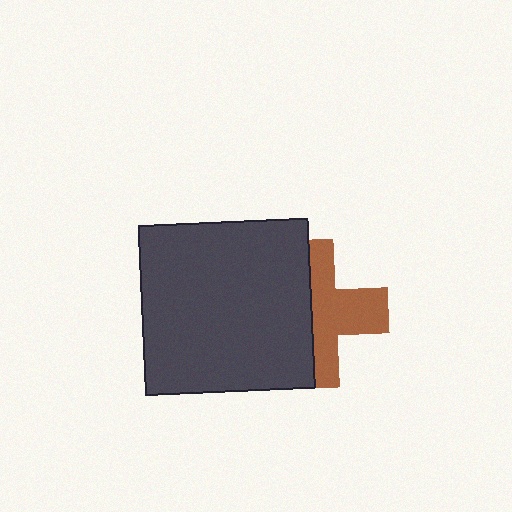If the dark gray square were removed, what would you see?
You would see the complete brown cross.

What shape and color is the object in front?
The object in front is a dark gray square.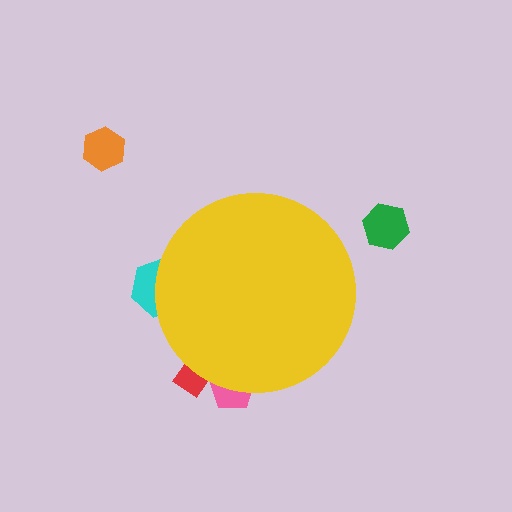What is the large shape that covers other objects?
A yellow circle.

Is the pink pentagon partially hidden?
Yes, the pink pentagon is partially hidden behind the yellow circle.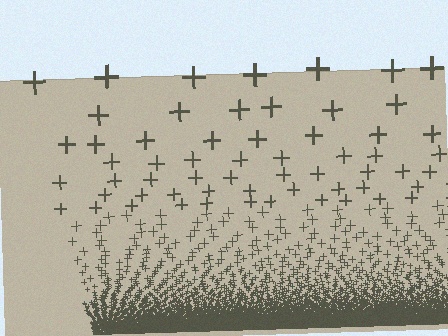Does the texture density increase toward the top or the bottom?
Density increases toward the bottom.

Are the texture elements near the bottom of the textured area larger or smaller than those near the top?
Smaller. The gradient is inverted — elements near the bottom are smaller and denser.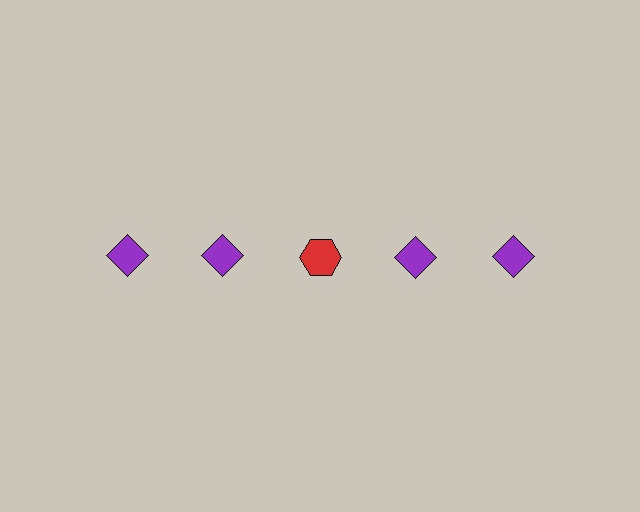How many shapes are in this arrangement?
There are 5 shapes arranged in a grid pattern.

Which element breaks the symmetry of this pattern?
The red hexagon in the top row, center column breaks the symmetry. All other shapes are purple diamonds.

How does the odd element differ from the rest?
It differs in both color (red instead of purple) and shape (hexagon instead of diamond).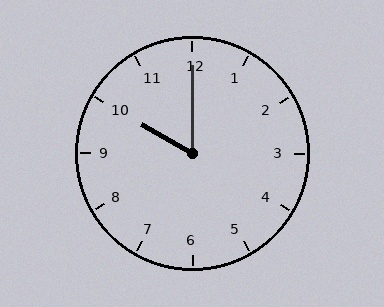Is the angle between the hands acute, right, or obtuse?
It is acute.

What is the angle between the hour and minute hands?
Approximately 60 degrees.